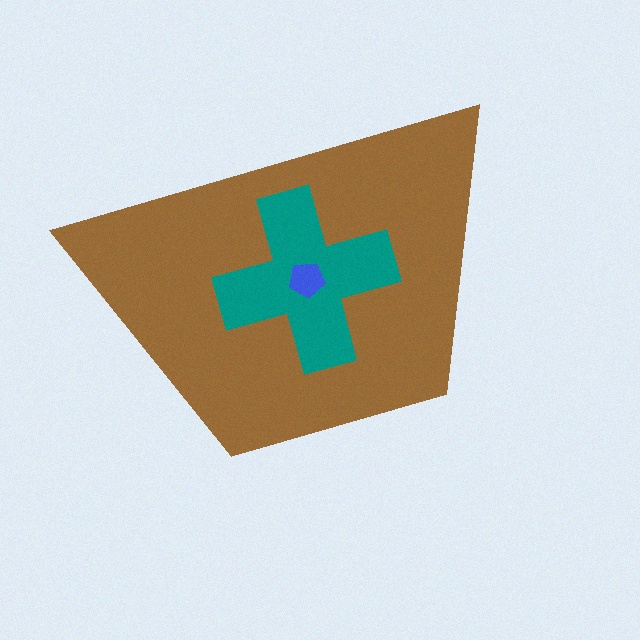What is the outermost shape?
The brown trapezoid.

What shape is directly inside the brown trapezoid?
The teal cross.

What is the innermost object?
The blue pentagon.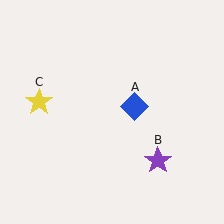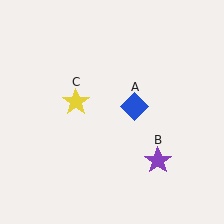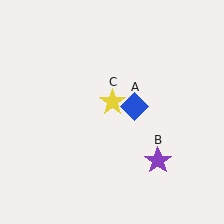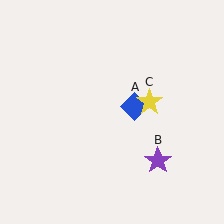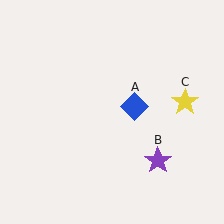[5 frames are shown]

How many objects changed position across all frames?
1 object changed position: yellow star (object C).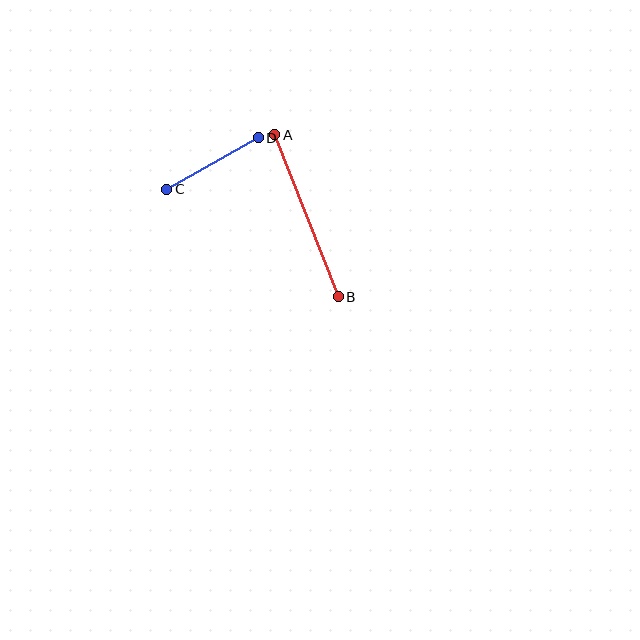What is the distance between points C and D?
The distance is approximately 105 pixels.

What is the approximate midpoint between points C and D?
The midpoint is at approximately (213, 164) pixels.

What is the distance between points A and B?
The distance is approximately 174 pixels.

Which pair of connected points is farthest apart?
Points A and B are farthest apart.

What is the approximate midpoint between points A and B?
The midpoint is at approximately (307, 216) pixels.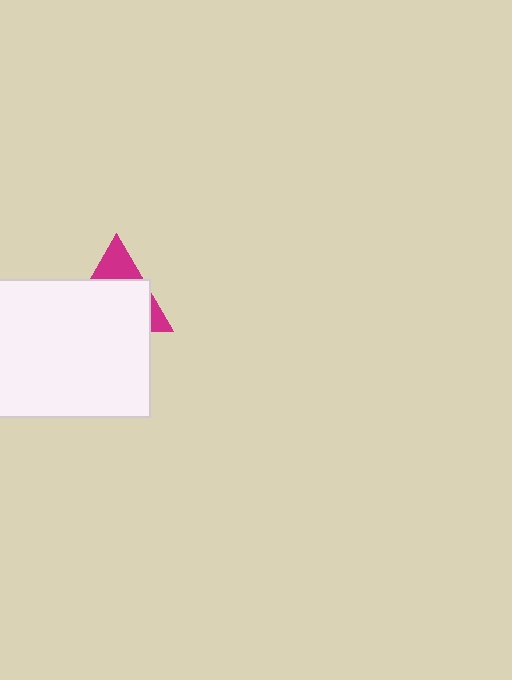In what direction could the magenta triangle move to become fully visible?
The magenta triangle could move up. That would shift it out from behind the white rectangle entirely.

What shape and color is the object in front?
The object in front is a white rectangle.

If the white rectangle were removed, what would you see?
You would see the complete magenta triangle.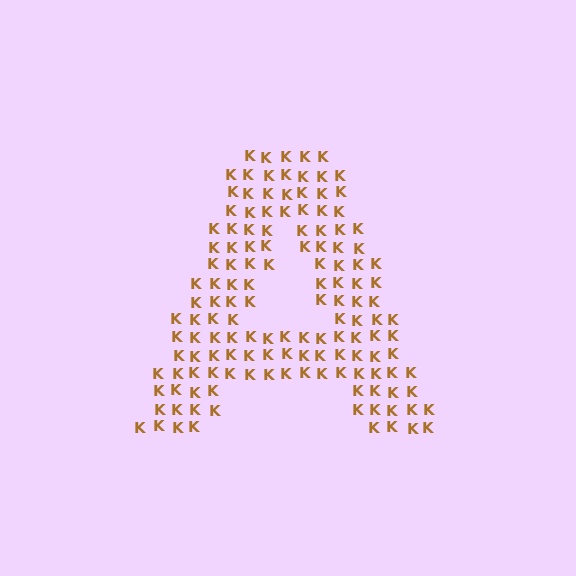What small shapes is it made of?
It is made of small letter K's.